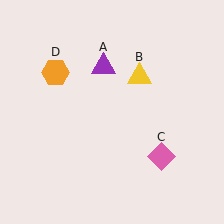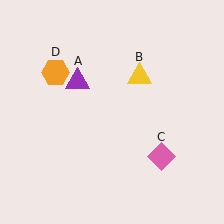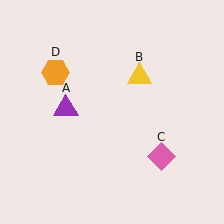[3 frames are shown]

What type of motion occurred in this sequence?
The purple triangle (object A) rotated counterclockwise around the center of the scene.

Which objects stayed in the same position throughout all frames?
Yellow triangle (object B) and pink diamond (object C) and orange hexagon (object D) remained stationary.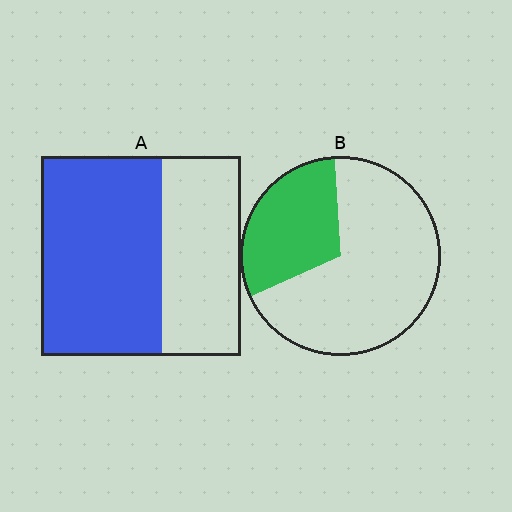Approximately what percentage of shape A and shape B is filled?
A is approximately 60% and B is approximately 30%.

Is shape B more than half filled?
No.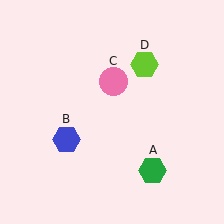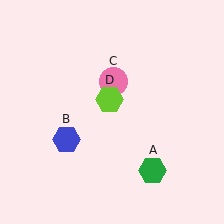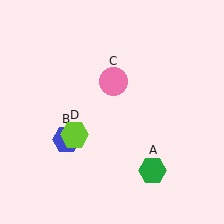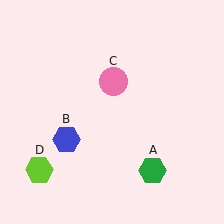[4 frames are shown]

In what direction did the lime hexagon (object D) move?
The lime hexagon (object D) moved down and to the left.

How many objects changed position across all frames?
1 object changed position: lime hexagon (object D).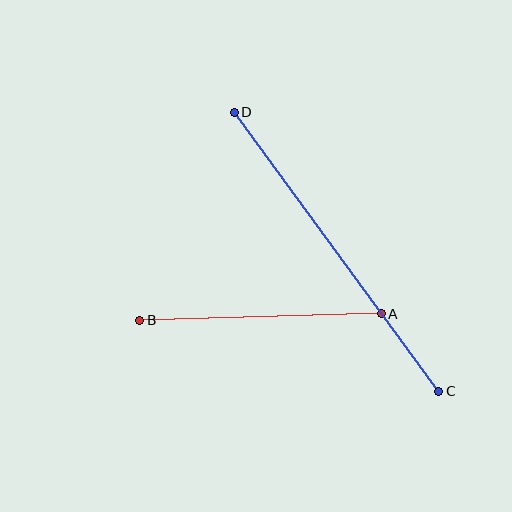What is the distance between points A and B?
The distance is approximately 241 pixels.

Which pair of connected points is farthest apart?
Points C and D are farthest apart.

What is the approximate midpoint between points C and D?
The midpoint is at approximately (336, 252) pixels.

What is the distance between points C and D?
The distance is approximately 346 pixels.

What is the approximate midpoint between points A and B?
The midpoint is at approximately (260, 317) pixels.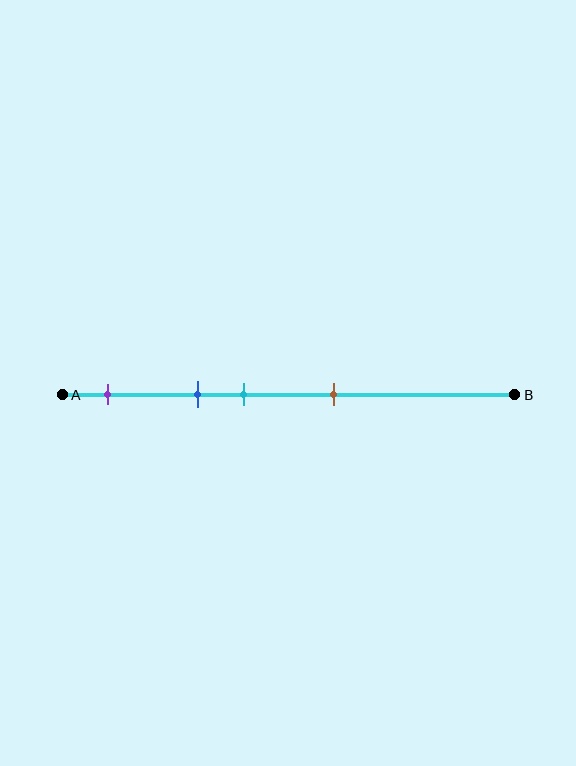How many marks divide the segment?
There are 4 marks dividing the segment.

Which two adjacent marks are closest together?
The blue and cyan marks are the closest adjacent pair.